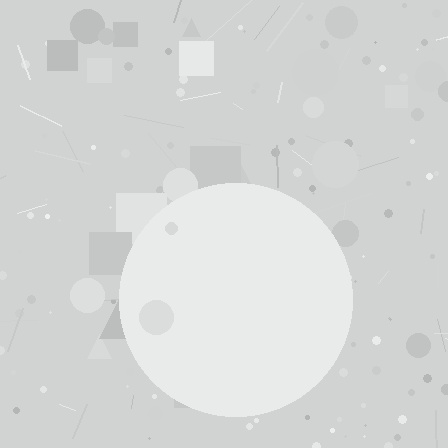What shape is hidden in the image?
A circle is hidden in the image.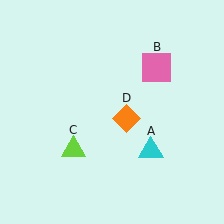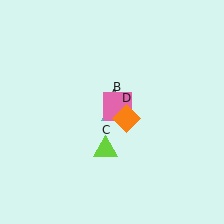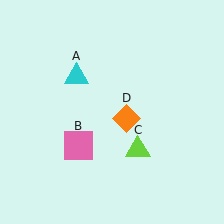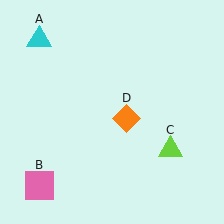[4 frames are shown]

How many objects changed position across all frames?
3 objects changed position: cyan triangle (object A), pink square (object B), lime triangle (object C).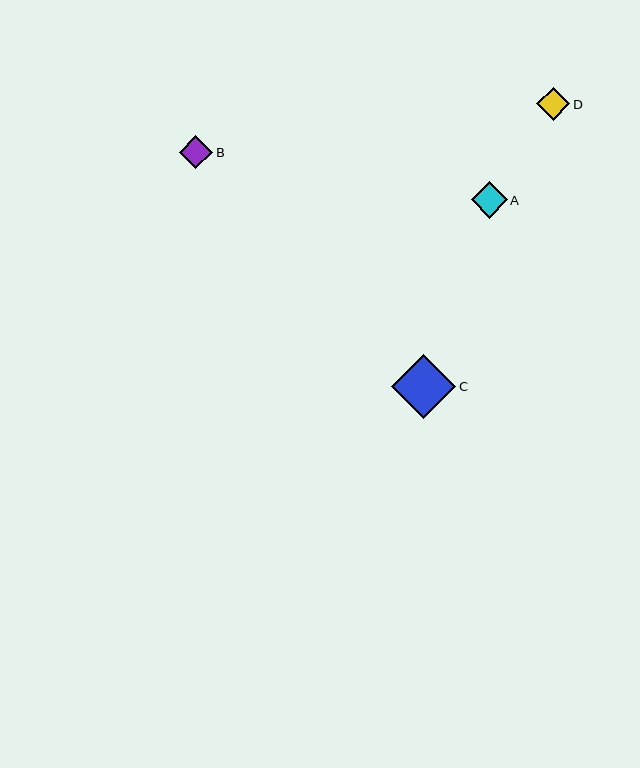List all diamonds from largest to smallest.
From largest to smallest: C, A, B, D.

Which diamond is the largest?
Diamond C is the largest with a size of approximately 64 pixels.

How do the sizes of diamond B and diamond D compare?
Diamond B and diamond D are approximately the same size.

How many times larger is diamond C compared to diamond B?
Diamond C is approximately 1.9 times the size of diamond B.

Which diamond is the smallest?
Diamond D is the smallest with a size of approximately 33 pixels.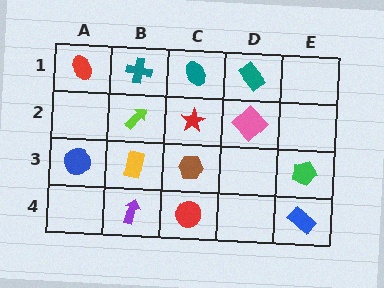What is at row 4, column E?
A blue rectangle.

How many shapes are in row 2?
3 shapes.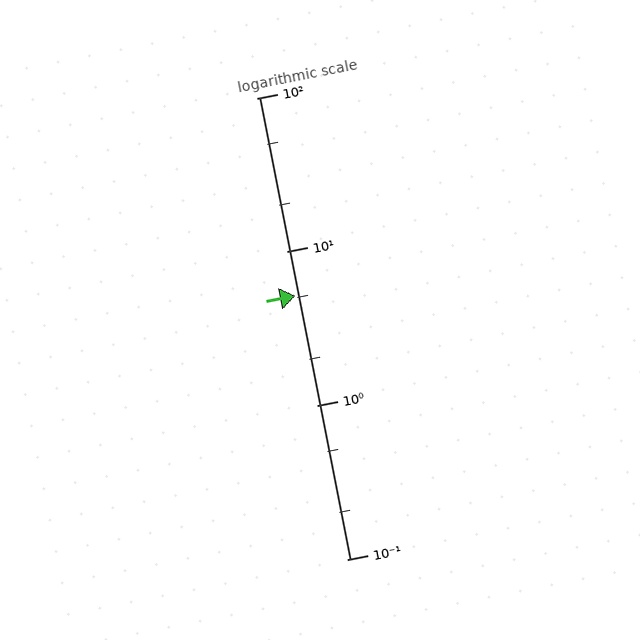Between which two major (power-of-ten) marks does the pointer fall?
The pointer is between 1 and 10.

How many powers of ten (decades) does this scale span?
The scale spans 3 decades, from 0.1 to 100.